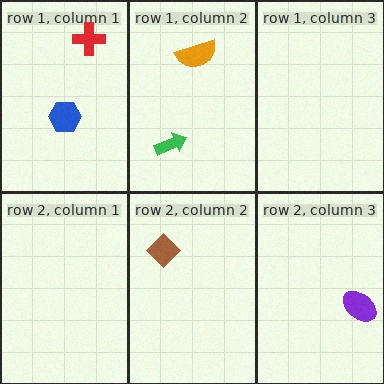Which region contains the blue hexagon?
The row 1, column 1 region.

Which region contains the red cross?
The row 1, column 1 region.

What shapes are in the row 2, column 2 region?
The brown diamond.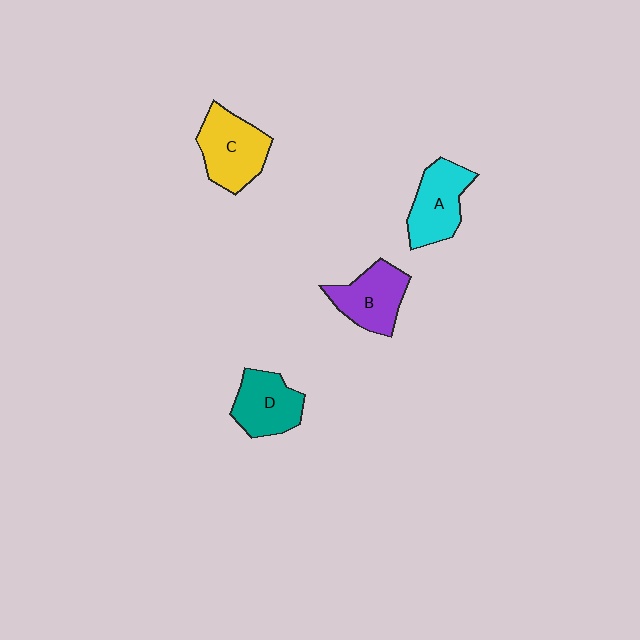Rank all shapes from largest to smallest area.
From largest to smallest: C (yellow), A (cyan), B (purple), D (teal).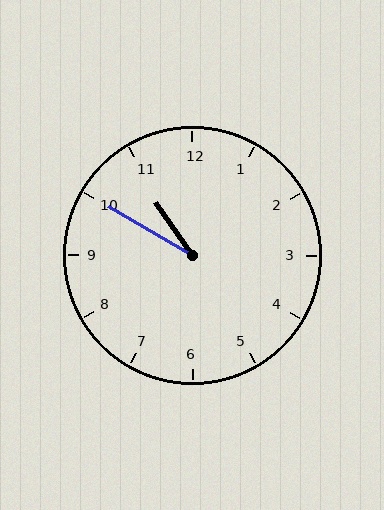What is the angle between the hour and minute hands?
Approximately 25 degrees.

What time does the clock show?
10:50.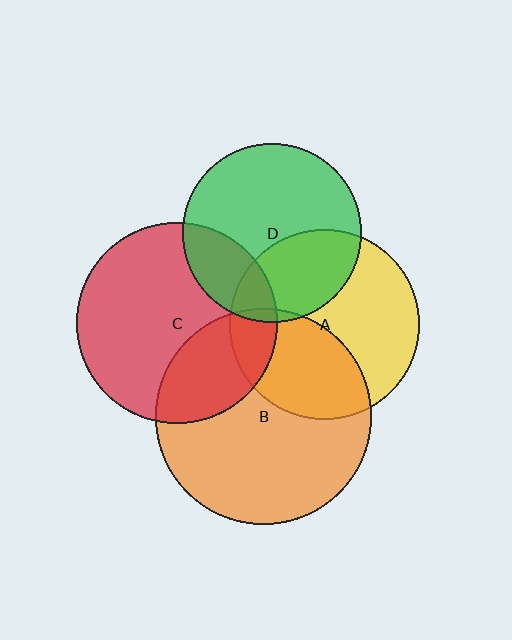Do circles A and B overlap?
Yes.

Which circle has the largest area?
Circle B (orange).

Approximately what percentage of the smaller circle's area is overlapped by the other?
Approximately 40%.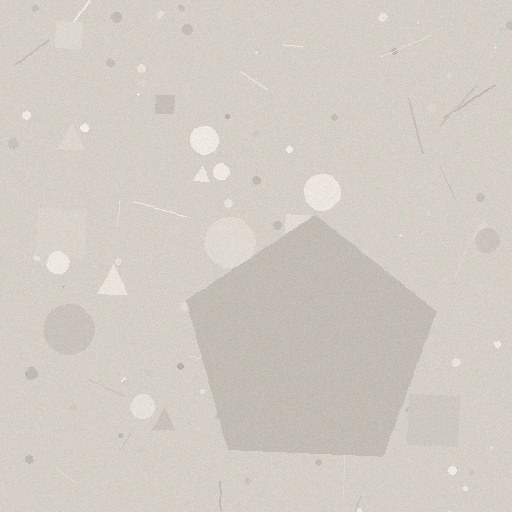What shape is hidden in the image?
A pentagon is hidden in the image.